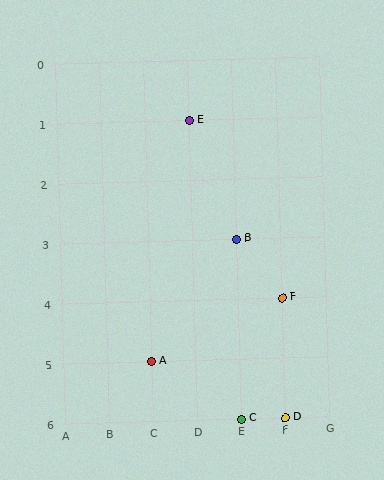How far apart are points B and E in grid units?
Points B and E are 1 column and 2 rows apart (about 2.2 grid units diagonally).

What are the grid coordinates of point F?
Point F is at grid coordinates (F, 4).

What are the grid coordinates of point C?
Point C is at grid coordinates (E, 6).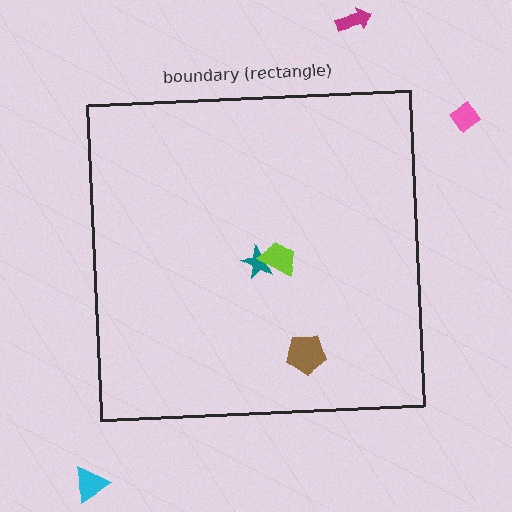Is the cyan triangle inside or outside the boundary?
Outside.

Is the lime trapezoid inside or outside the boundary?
Inside.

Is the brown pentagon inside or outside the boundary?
Inside.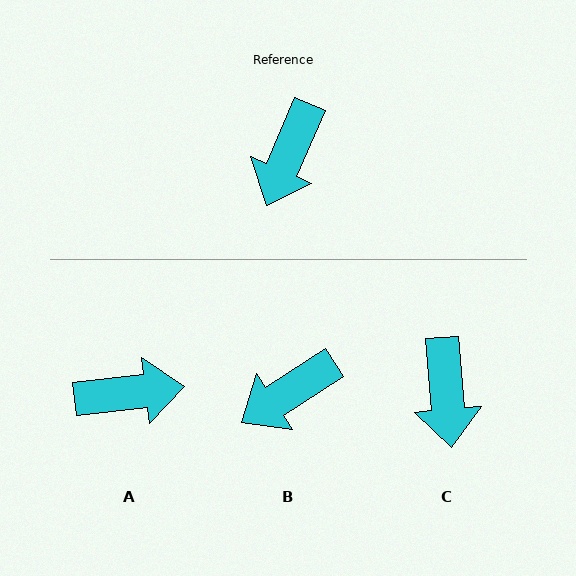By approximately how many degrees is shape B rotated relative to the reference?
Approximately 34 degrees clockwise.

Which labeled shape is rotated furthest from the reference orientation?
A, about 120 degrees away.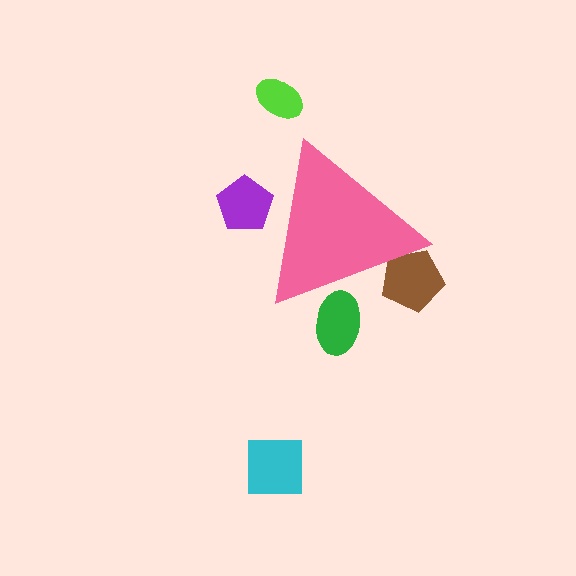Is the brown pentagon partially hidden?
Yes, the brown pentagon is partially hidden behind the pink triangle.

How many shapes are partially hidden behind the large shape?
3 shapes are partially hidden.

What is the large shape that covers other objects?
A pink triangle.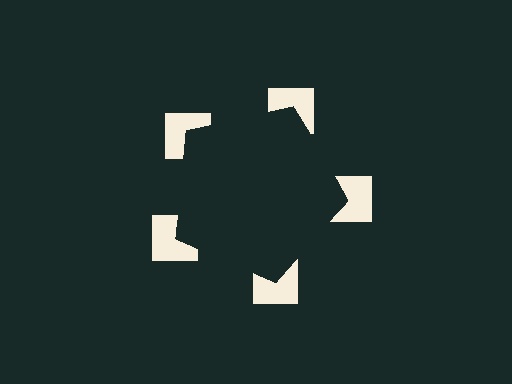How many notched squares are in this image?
There are 5 — one at each vertex of the illusory pentagon.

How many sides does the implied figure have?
5 sides.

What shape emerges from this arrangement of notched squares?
An illusory pentagon — its edges are inferred from the aligned wedge cuts in the notched squares, not physically drawn.